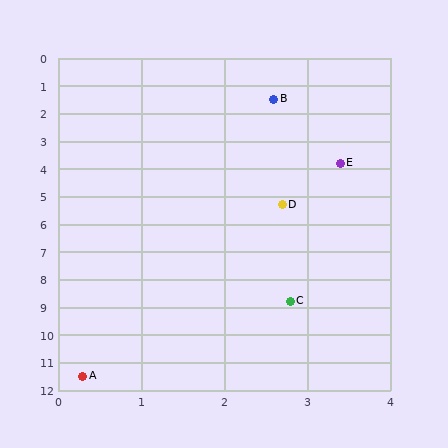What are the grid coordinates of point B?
Point B is at approximately (2.6, 1.5).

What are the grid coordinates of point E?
Point E is at approximately (3.4, 3.8).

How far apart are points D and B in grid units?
Points D and B are about 3.8 grid units apart.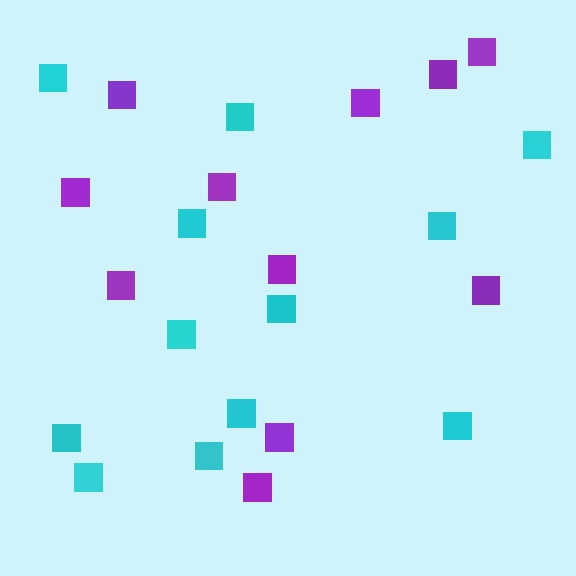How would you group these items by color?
There are 2 groups: one group of cyan squares (12) and one group of purple squares (11).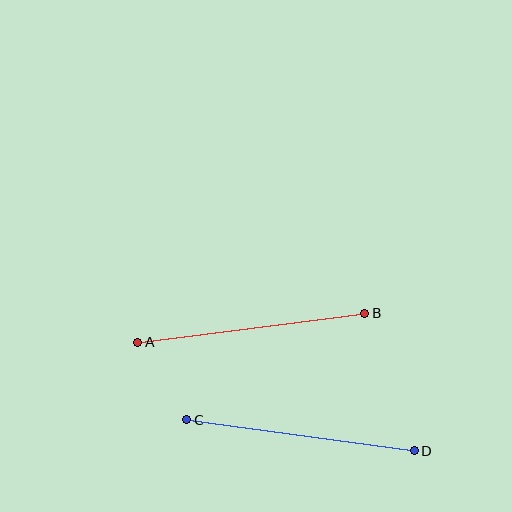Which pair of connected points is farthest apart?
Points C and D are farthest apart.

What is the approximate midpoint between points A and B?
The midpoint is at approximately (251, 328) pixels.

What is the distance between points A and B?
The distance is approximately 229 pixels.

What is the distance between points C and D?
The distance is approximately 230 pixels.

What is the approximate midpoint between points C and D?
The midpoint is at approximately (301, 435) pixels.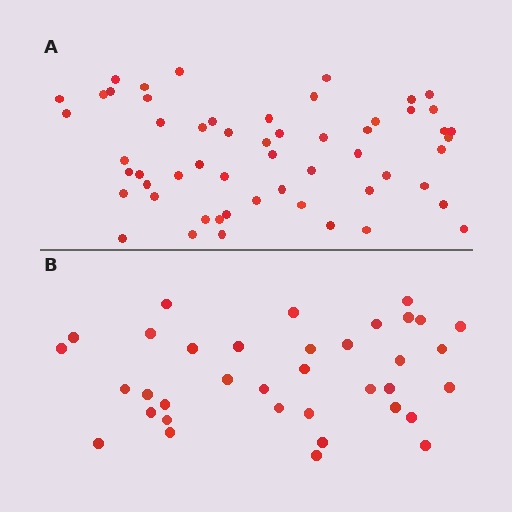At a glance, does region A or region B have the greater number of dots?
Region A (the top region) has more dots.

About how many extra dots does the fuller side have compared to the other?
Region A has approximately 20 more dots than region B.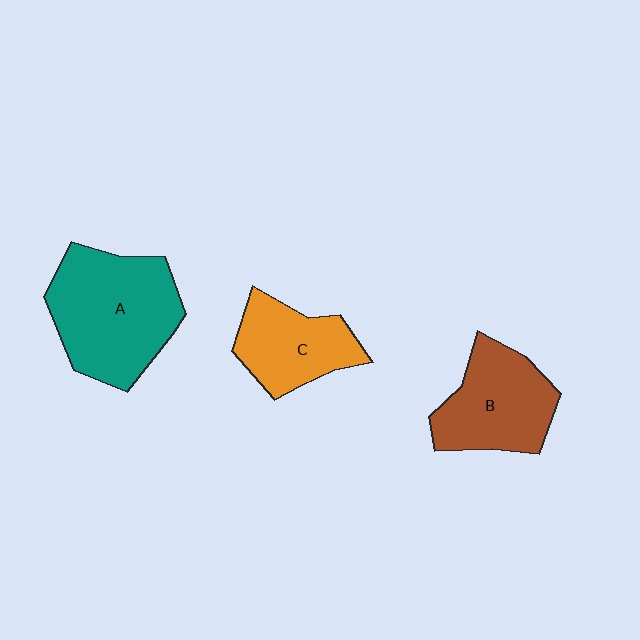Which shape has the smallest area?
Shape C (orange).